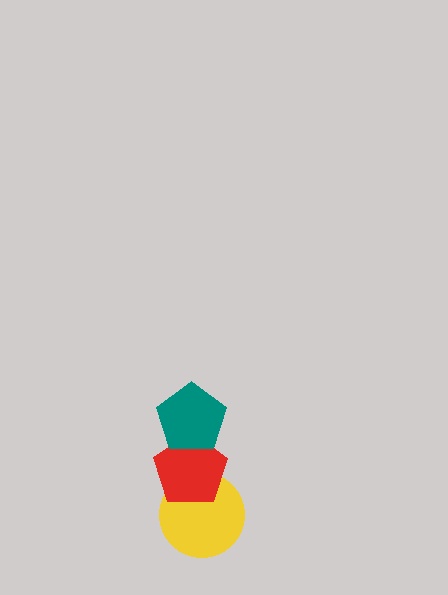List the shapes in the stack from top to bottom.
From top to bottom: the teal pentagon, the red pentagon, the yellow circle.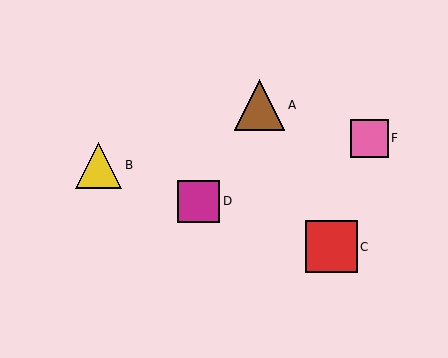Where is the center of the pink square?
The center of the pink square is at (369, 138).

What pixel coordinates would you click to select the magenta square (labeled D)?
Click at (198, 201) to select the magenta square D.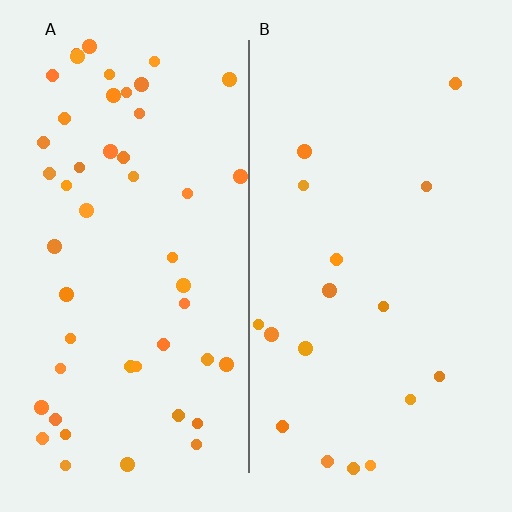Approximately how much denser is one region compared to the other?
Approximately 2.9× — region A over region B.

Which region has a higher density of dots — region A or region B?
A (the left).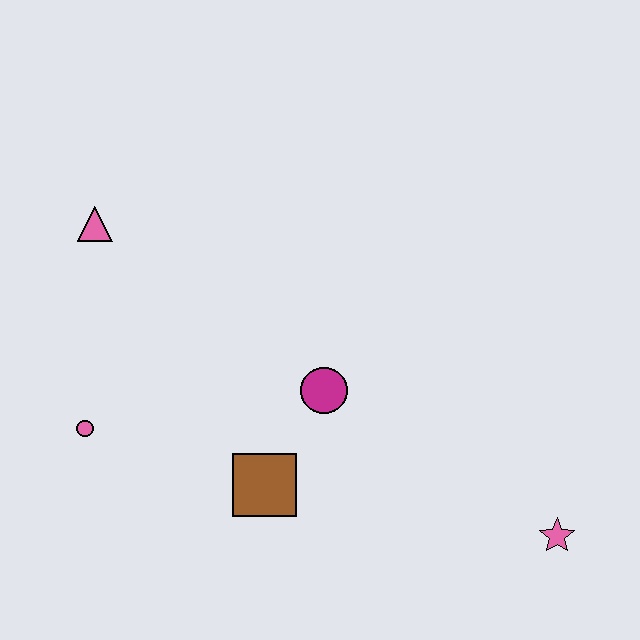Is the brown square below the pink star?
No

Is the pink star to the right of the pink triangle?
Yes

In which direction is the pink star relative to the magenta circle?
The pink star is to the right of the magenta circle.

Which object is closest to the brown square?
The magenta circle is closest to the brown square.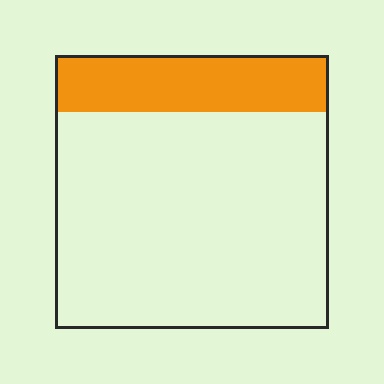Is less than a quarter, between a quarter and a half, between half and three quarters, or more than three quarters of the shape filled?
Less than a quarter.